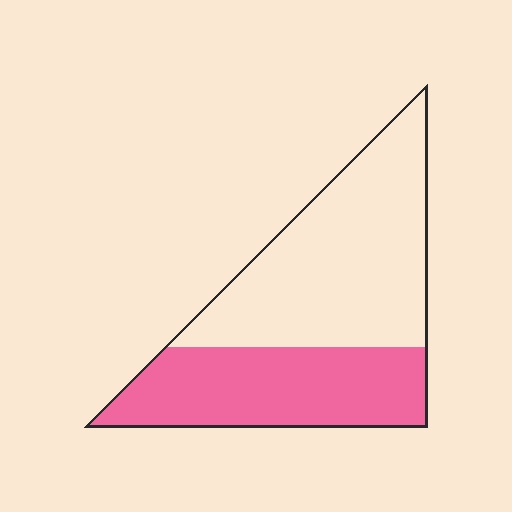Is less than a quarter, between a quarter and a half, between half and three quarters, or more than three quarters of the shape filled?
Between a quarter and a half.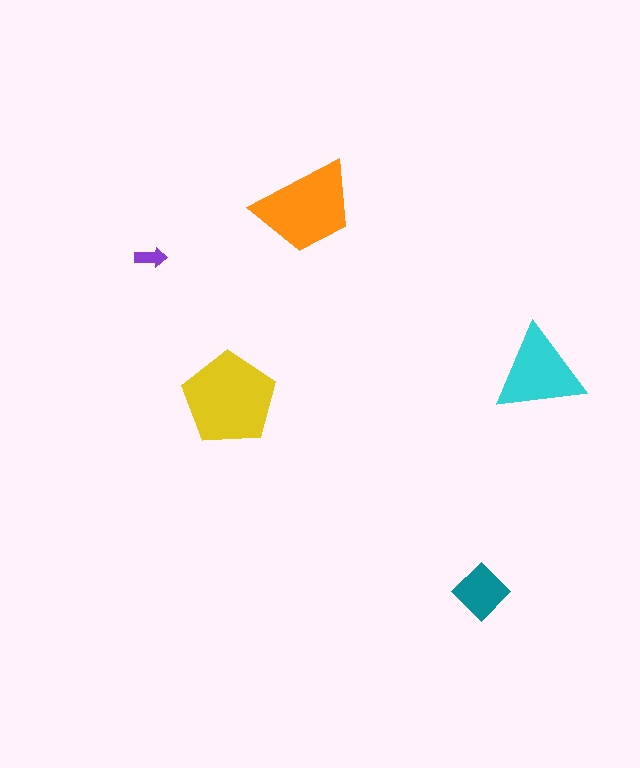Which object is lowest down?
The teal diamond is bottommost.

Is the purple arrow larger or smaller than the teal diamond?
Smaller.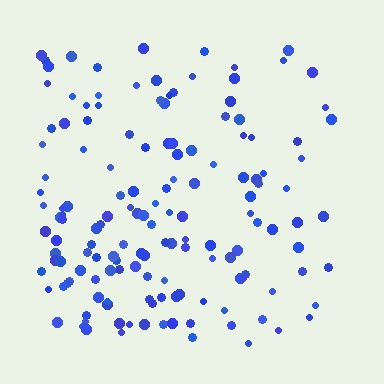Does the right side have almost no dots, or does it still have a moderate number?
Still a moderate number, just noticeably fewer than the left.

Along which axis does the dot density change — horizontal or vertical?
Horizontal.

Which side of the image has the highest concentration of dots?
The left.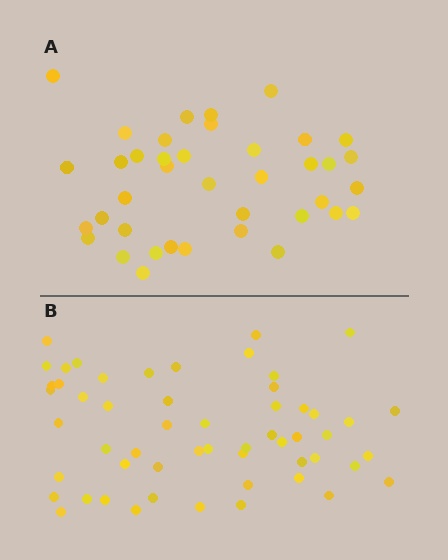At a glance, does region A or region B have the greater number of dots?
Region B (the bottom region) has more dots.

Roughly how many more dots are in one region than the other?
Region B has approximately 15 more dots than region A.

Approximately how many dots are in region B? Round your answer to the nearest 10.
About 60 dots. (The exact count is 55, which rounds to 60.)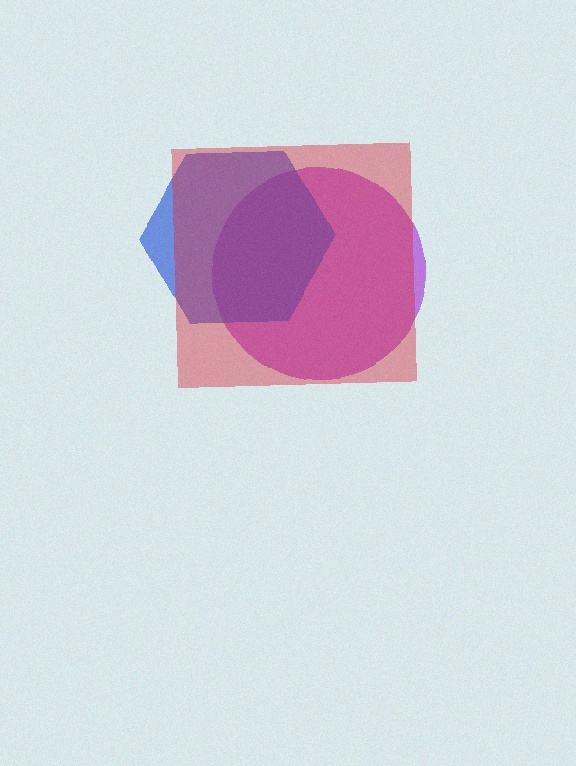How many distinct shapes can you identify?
There are 3 distinct shapes: a purple circle, a blue hexagon, a red square.